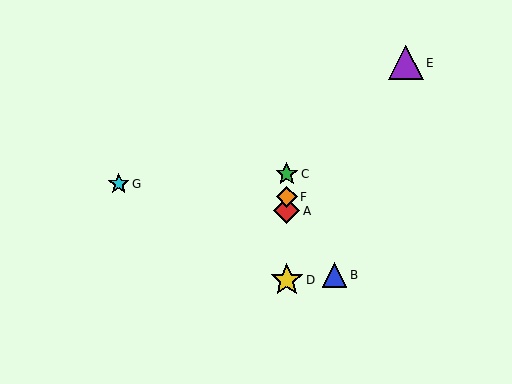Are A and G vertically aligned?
No, A is at x≈287 and G is at x≈119.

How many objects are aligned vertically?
4 objects (A, C, D, F) are aligned vertically.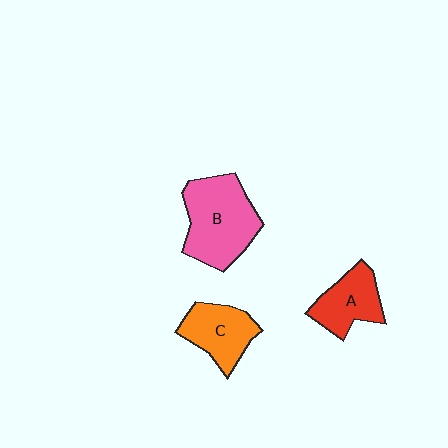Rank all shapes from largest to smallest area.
From largest to smallest: B (pink), C (orange), A (red).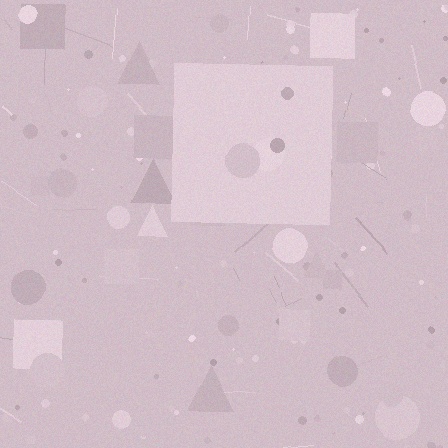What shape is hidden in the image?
A square is hidden in the image.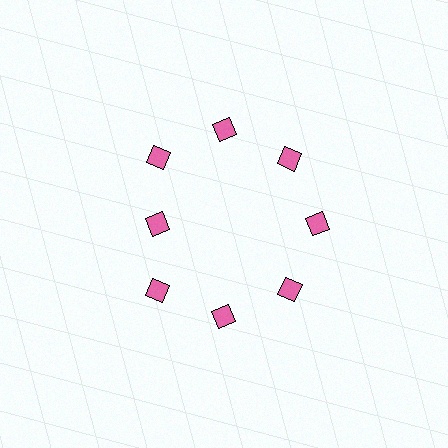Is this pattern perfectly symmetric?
No. The 8 pink squares are arranged in a ring, but one element near the 9 o'clock position is pulled inward toward the center, breaking the 8-fold rotational symmetry.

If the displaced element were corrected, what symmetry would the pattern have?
It would have 8-fold rotational symmetry — the pattern would map onto itself every 45 degrees.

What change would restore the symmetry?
The symmetry would be restored by moving it outward, back onto the ring so that all 8 squares sit at equal angles and equal distance from the center.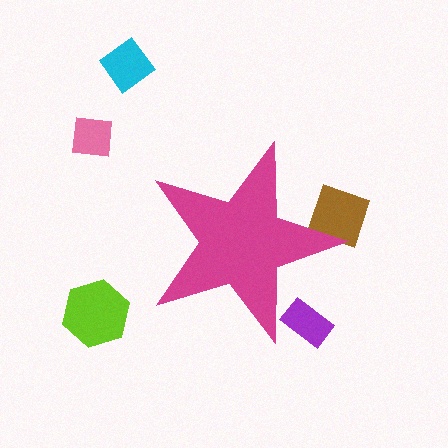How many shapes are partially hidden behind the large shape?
2 shapes are partially hidden.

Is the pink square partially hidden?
No, the pink square is fully visible.